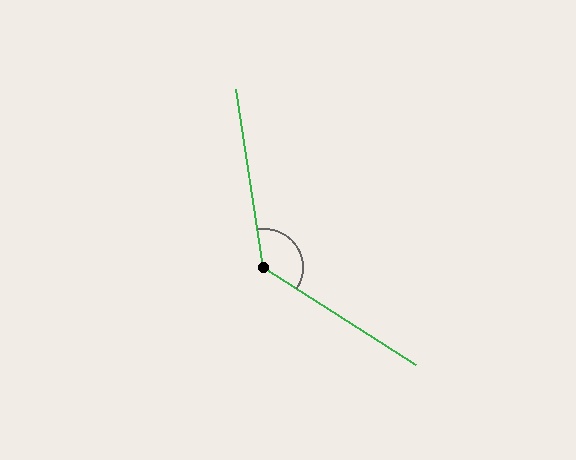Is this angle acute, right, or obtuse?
It is obtuse.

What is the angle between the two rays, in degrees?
Approximately 131 degrees.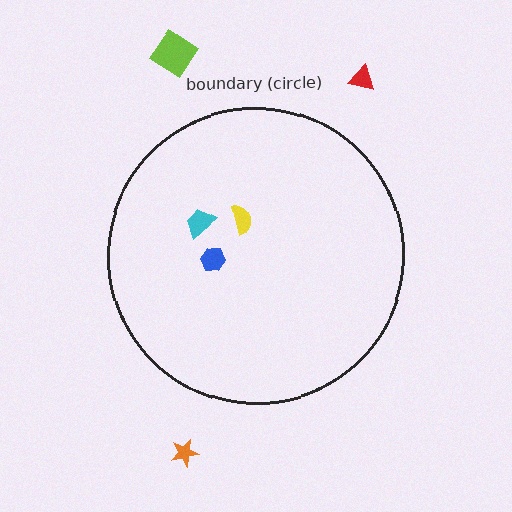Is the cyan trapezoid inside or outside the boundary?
Inside.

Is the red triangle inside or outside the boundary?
Outside.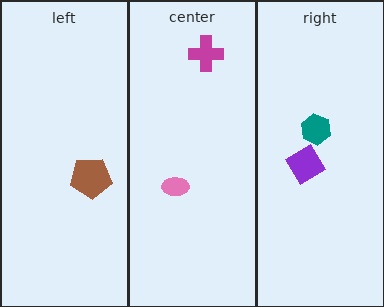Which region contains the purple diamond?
The right region.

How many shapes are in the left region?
1.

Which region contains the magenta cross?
The center region.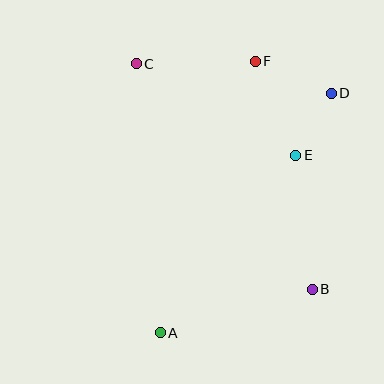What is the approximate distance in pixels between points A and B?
The distance between A and B is approximately 158 pixels.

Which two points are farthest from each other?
Points A and D are farthest from each other.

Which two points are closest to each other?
Points D and E are closest to each other.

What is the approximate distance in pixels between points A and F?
The distance between A and F is approximately 287 pixels.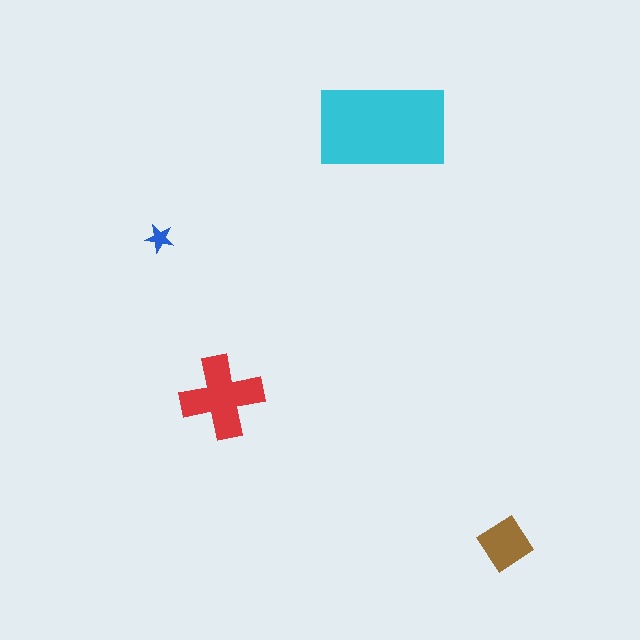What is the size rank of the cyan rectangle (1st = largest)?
1st.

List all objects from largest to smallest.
The cyan rectangle, the red cross, the brown diamond, the blue star.